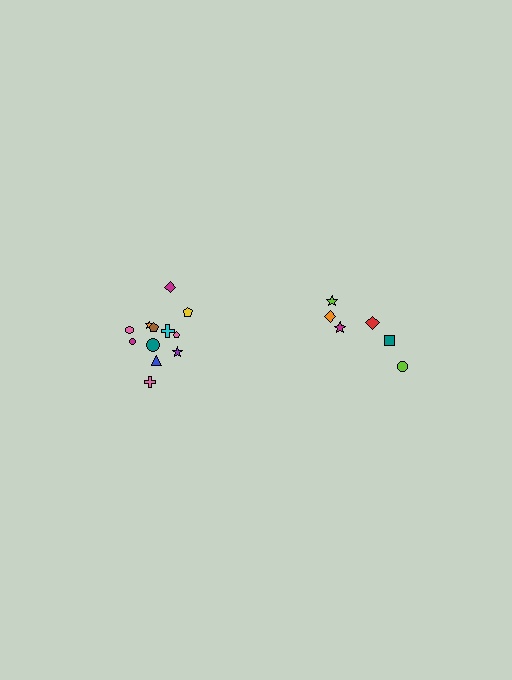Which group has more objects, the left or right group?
The left group.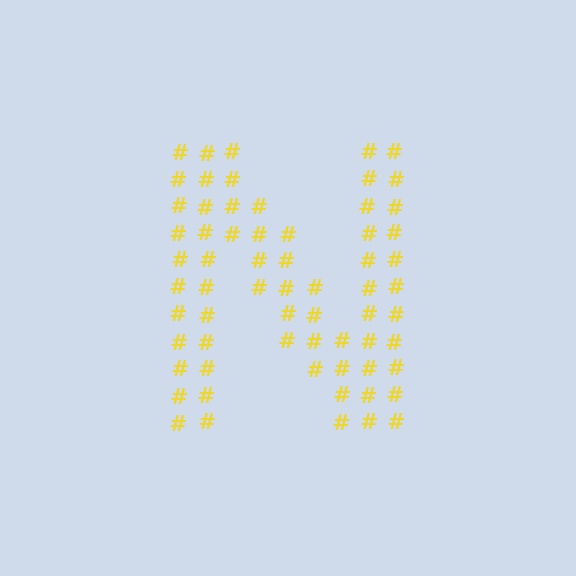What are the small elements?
The small elements are hash symbols.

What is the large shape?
The large shape is the letter N.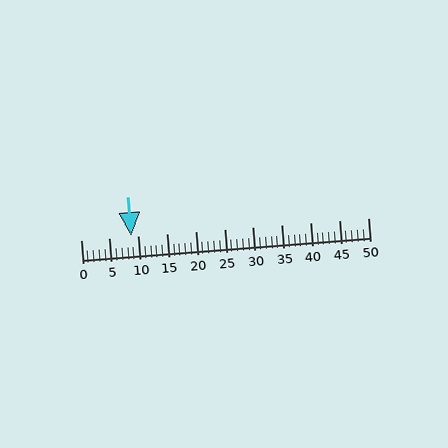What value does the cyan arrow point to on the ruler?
The cyan arrow points to approximately 9.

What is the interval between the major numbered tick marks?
The major tick marks are spaced 5 units apart.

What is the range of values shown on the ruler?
The ruler shows values from 0 to 50.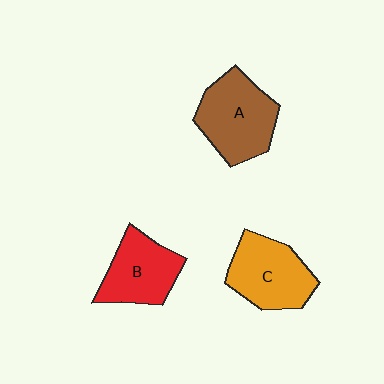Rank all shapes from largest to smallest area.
From largest to smallest: A (brown), C (orange), B (red).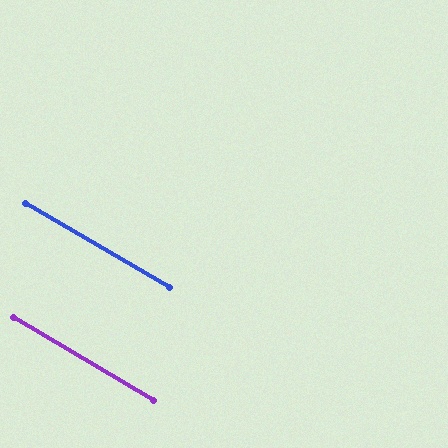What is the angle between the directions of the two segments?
Approximately 0 degrees.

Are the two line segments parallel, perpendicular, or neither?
Parallel — their directions differ by only 0.2°.